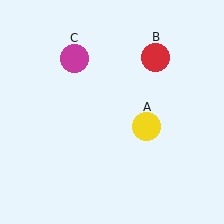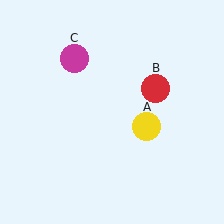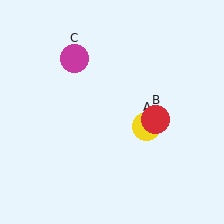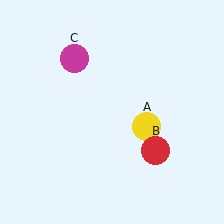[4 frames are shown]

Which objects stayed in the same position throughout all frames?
Yellow circle (object A) and magenta circle (object C) remained stationary.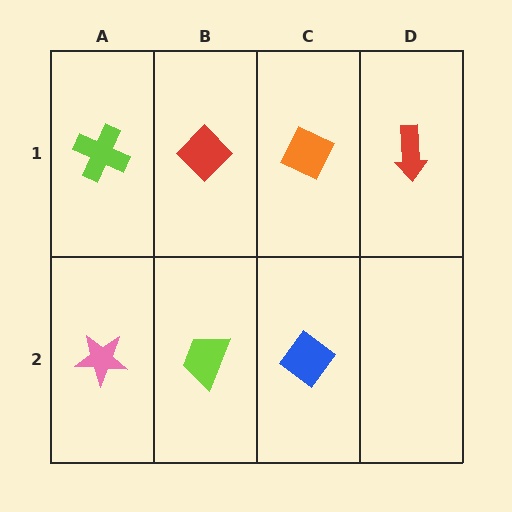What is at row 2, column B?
A lime trapezoid.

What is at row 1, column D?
A red arrow.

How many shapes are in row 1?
4 shapes.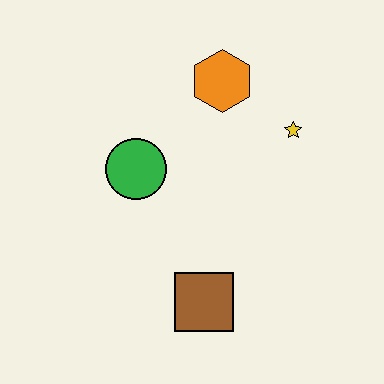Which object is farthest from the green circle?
The yellow star is farthest from the green circle.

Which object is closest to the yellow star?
The orange hexagon is closest to the yellow star.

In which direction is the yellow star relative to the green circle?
The yellow star is to the right of the green circle.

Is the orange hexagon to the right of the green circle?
Yes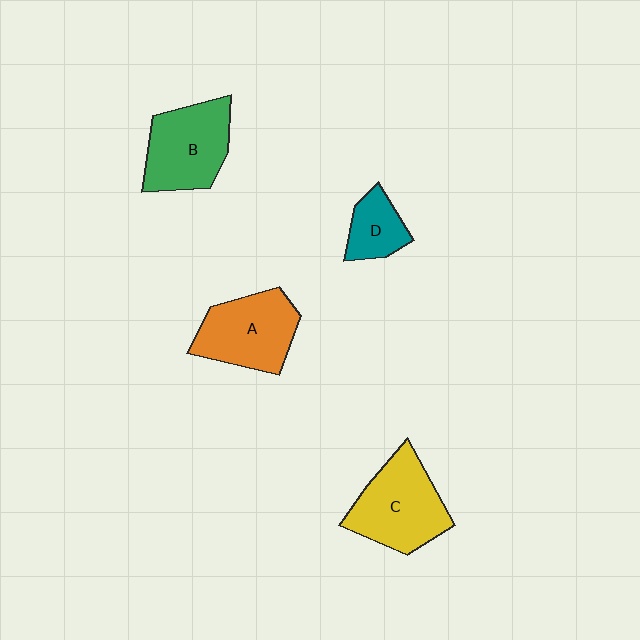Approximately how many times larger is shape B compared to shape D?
Approximately 2.0 times.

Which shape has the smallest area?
Shape D (teal).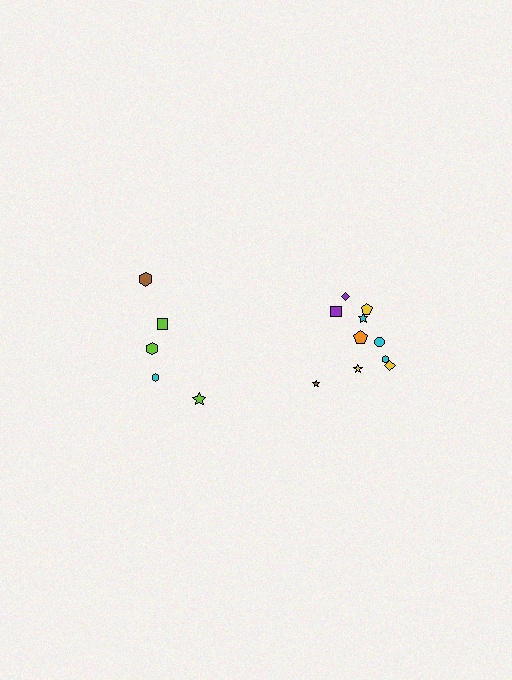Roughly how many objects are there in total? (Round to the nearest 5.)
Roughly 15 objects in total.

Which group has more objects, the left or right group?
The right group.